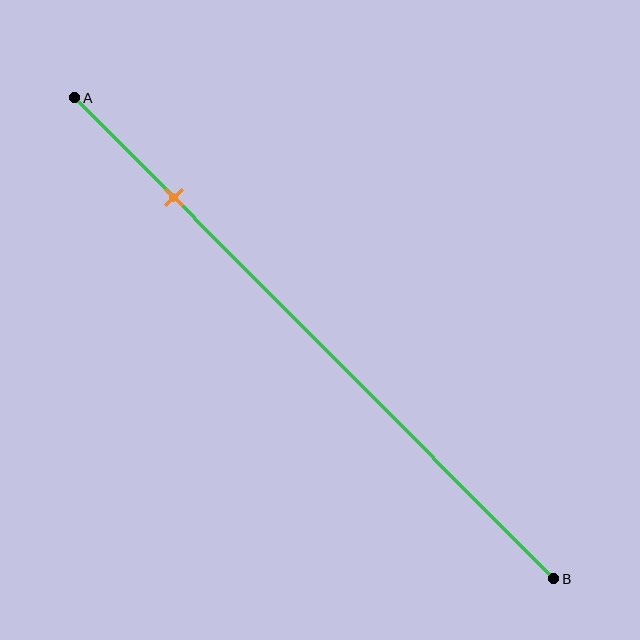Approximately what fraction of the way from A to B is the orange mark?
The orange mark is approximately 20% of the way from A to B.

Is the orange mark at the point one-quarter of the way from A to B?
No, the mark is at about 20% from A, not at the 25% one-quarter point.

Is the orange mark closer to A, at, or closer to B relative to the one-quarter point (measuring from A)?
The orange mark is closer to point A than the one-quarter point of segment AB.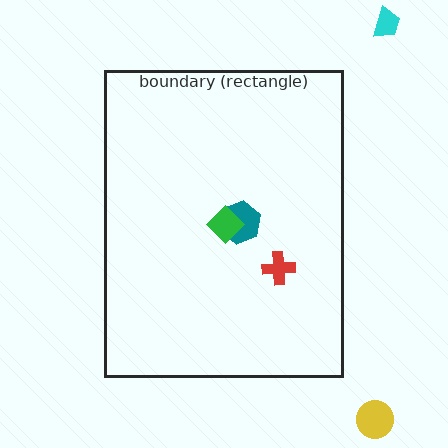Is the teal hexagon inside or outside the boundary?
Inside.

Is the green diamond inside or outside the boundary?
Inside.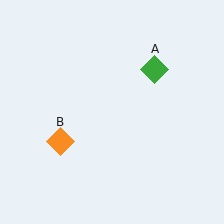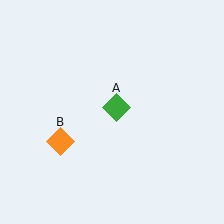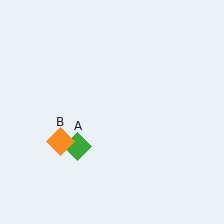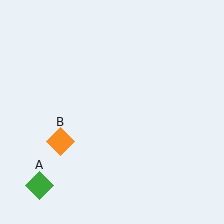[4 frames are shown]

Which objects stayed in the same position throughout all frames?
Orange diamond (object B) remained stationary.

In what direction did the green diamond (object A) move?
The green diamond (object A) moved down and to the left.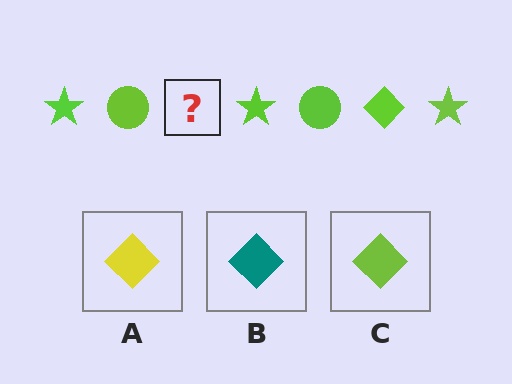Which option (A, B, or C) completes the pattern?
C.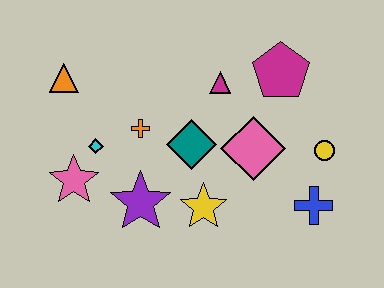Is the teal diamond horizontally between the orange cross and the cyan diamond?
No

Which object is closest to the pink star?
The cyan diamond is closest to the pink star.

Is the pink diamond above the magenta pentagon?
No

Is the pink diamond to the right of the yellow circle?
No